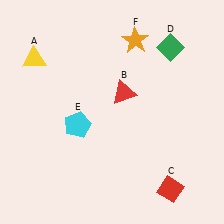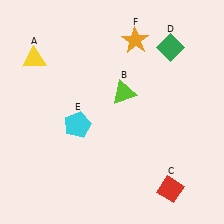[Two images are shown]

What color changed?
The triangle (B) changed from red in Image 1 to lime in Image 2.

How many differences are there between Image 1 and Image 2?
There is 1 difference between the two images.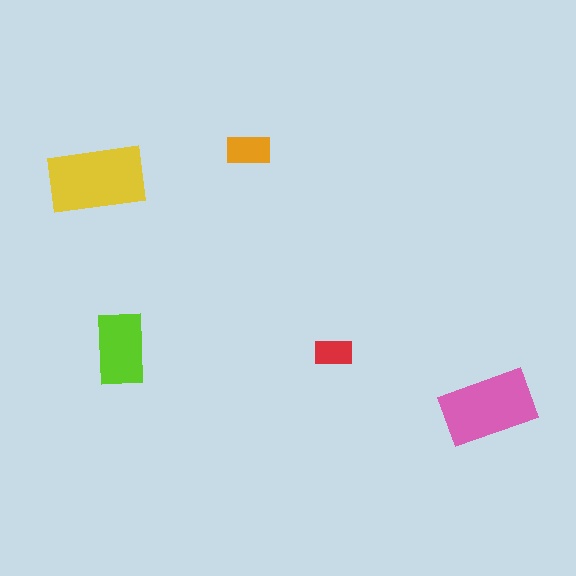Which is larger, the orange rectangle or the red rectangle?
The orange one.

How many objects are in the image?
There are 5 objects in the image.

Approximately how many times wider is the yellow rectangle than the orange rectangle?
About 2 times wider.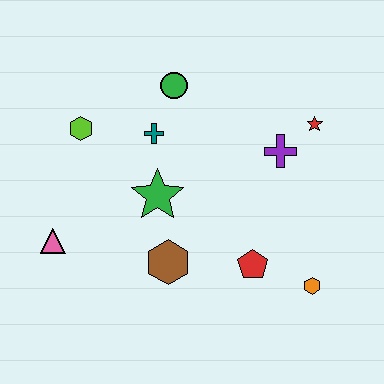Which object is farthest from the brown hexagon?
The red star is farthest from the brown hexagon.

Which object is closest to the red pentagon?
The orange hexagon is closest to the red pentagon.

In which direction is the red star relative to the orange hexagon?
The red star is above the orange hexagon.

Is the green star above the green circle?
No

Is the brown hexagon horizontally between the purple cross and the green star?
Yes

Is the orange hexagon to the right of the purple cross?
Yes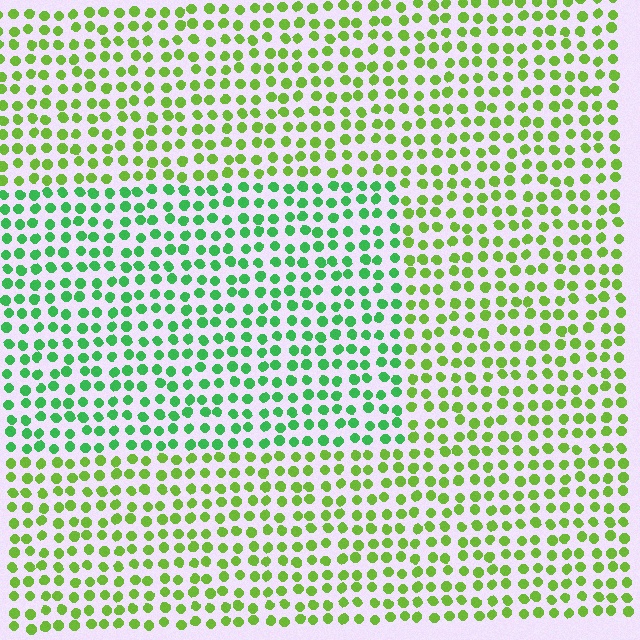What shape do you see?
I see a rectangle.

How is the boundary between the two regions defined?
The boundary is defined purely by a slight shift in hue (about 37 degrees). Spacing, size, and orientation are identical on both sides.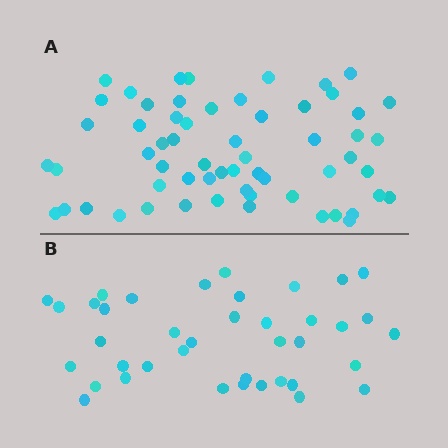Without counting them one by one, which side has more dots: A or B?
Region A (the top region) has more dots.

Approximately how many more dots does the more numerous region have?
Region A has approximately 20 more dots than region B.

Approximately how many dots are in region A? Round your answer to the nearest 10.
About 60 dots.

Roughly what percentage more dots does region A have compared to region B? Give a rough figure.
About 55% more.